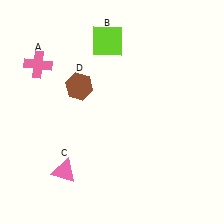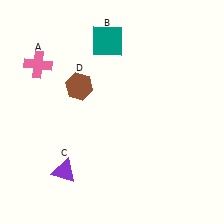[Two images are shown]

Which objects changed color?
B changed from lime to teal. C changed from pink to purple.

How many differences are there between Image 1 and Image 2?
There are 2 differences between the two images.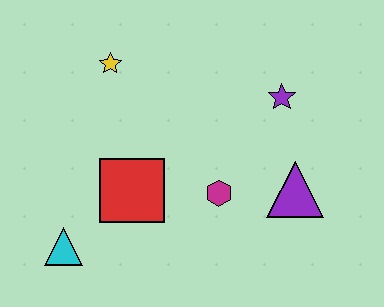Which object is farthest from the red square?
The purple star is farthest from the red square.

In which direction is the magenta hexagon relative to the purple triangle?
The magenta hexagon is to the left of the purple triangle.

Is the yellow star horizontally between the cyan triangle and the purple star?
Yes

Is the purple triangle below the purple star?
Yes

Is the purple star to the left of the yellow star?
No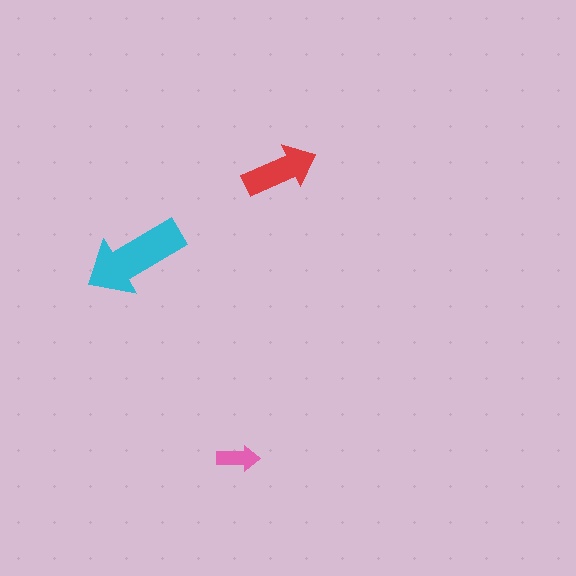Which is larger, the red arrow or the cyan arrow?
The cyan one.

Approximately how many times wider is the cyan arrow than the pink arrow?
About 2.5 times wider.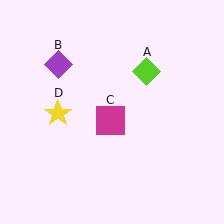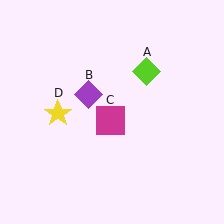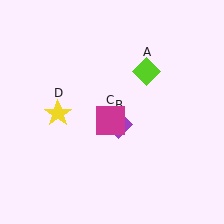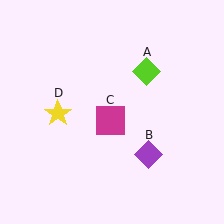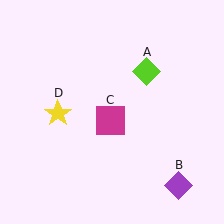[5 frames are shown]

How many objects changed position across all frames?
1 object changed position: purple diamond (object B).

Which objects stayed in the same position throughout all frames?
Lime diamond (object A) and magenta square (object C) and yellow star (object D) remained stationary.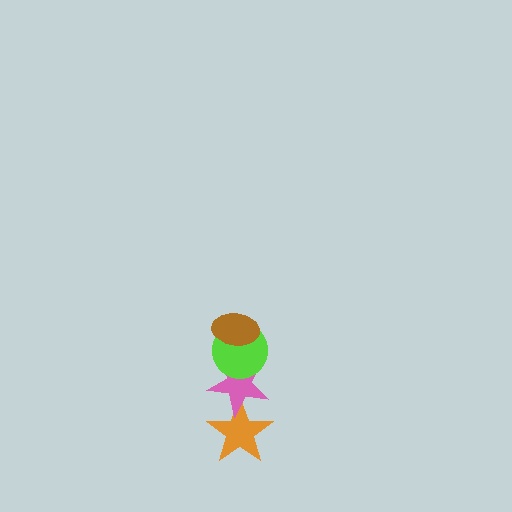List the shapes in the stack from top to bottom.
From top to bottom: the brown ellipse, the lime circle, the pink star, the orange star.